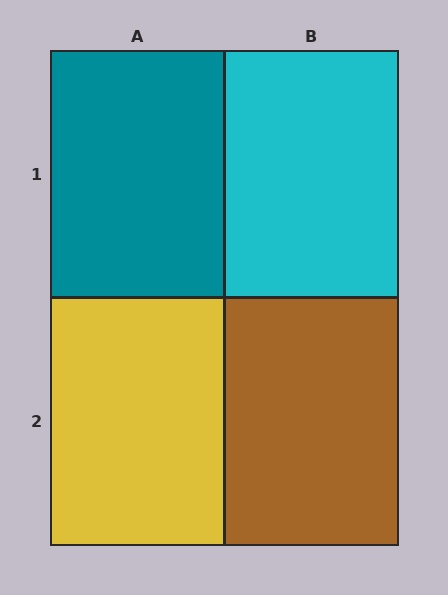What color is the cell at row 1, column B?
Cyan.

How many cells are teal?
1 cell is teal.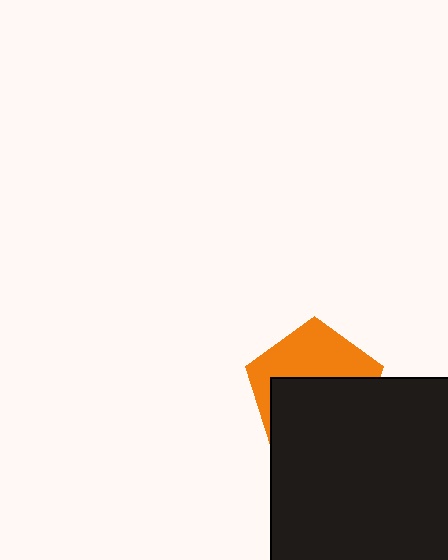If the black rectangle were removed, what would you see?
You would see the complete orange pentagon.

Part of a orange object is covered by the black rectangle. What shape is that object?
It is a pentagon.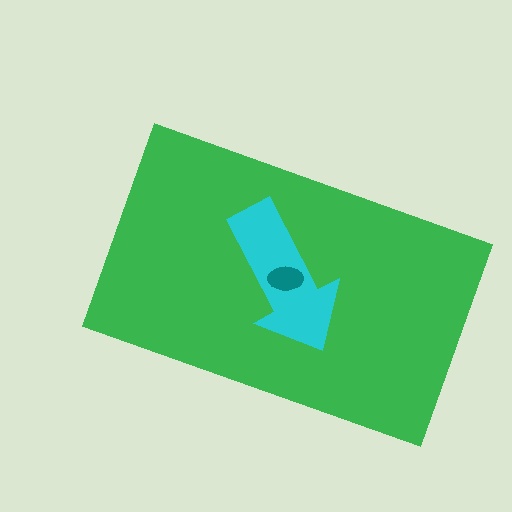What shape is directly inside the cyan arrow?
The teal ellipse.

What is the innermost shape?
The teal ellipse.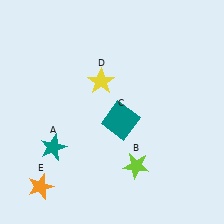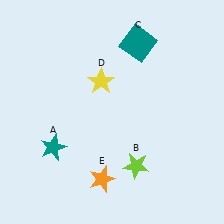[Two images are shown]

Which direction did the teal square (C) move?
The teal square (C) moved up.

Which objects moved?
The objects that moved are: the teal square (C), the orange star (E).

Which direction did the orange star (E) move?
The orange star (E) moved right.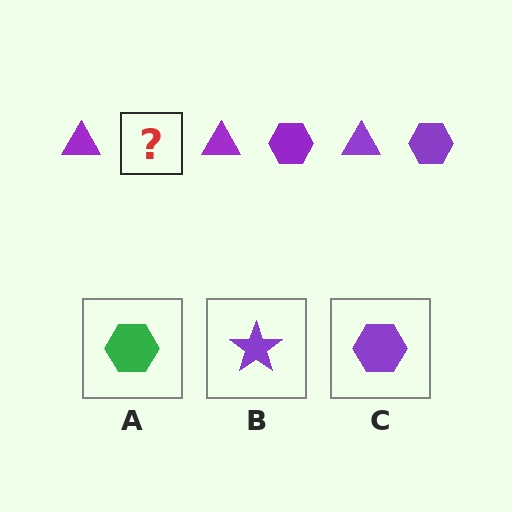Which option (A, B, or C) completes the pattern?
C.